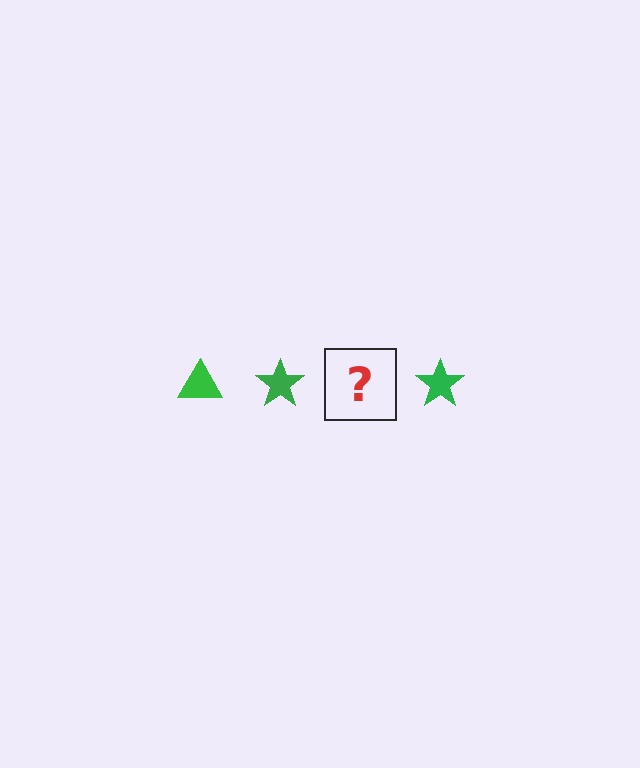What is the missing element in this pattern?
The missing element is a green triangle.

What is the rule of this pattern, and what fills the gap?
The rule is that the pattern cycles through triangle, star shapes in green. The gap should be filled with a green triangle.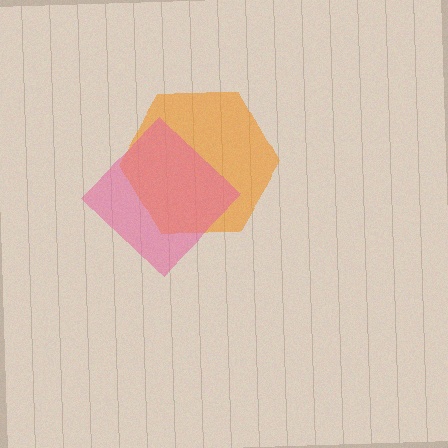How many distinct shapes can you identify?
There are 2 distinct shapes: an orange hexagon, a pink diamond.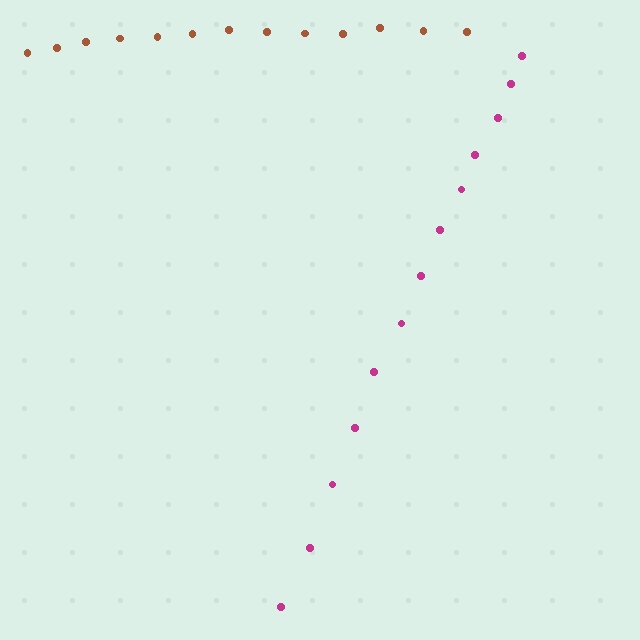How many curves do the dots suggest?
There are 2 distinct paths.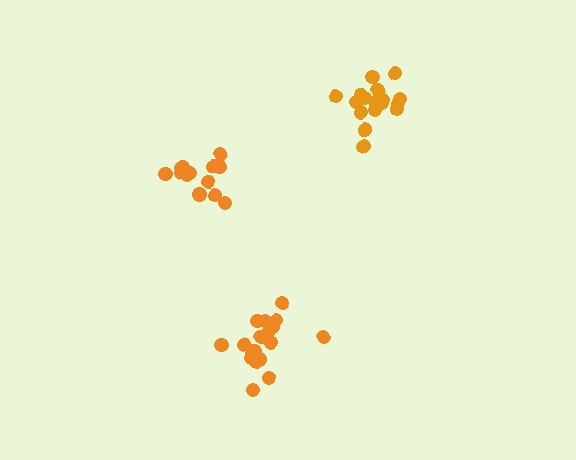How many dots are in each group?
Group 1: 15 dots, Group 2: 18 dots, Group 3: 17 dots (50 total).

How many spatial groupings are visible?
There are 3 spatial groupings.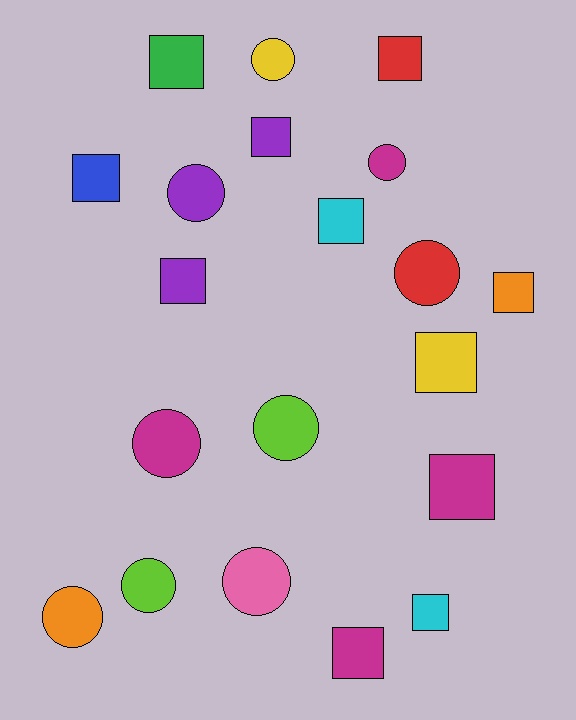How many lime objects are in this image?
There are 2 lime objects.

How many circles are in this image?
There are 9 circles.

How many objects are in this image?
There are 20 objects.